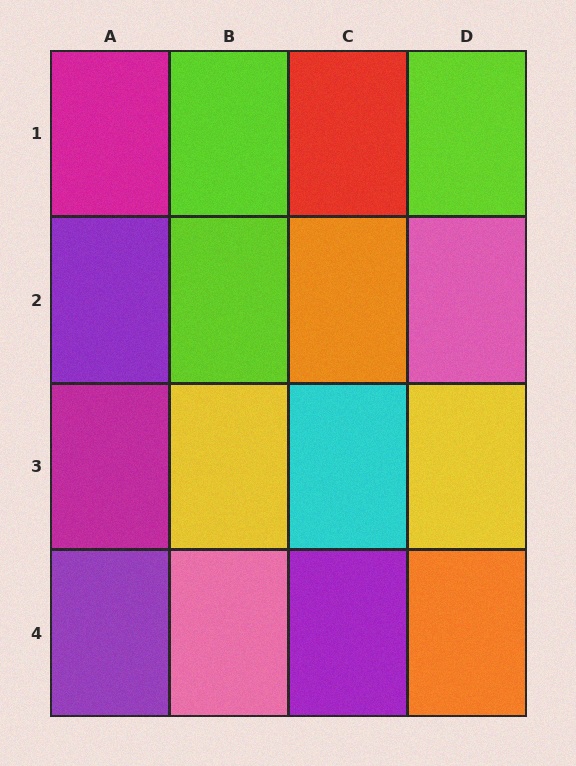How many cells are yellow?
2 cells are yellow.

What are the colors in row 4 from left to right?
Purple, pink, purple, orange.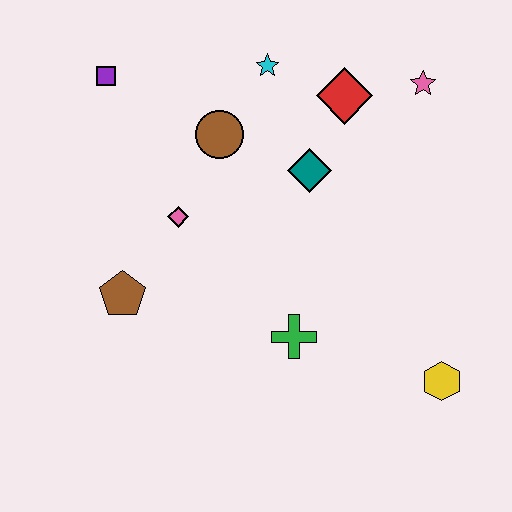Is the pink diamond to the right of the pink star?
No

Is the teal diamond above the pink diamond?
Yes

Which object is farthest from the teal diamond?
The yellow hexagon is farthest from the teal diamond.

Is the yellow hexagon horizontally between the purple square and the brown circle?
No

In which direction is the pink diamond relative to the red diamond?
The pink diamond is to the left of the red diamond.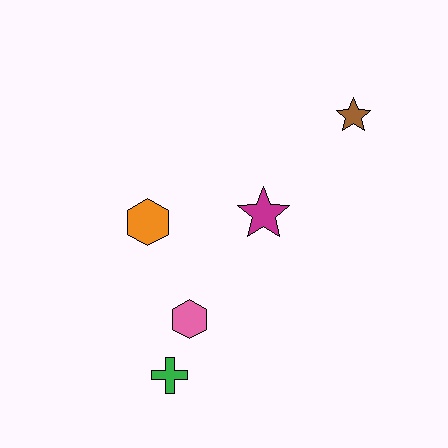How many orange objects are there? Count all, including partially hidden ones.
There is 1 orange object.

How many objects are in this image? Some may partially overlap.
There are 5 objects.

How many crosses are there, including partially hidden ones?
There is 1 cross.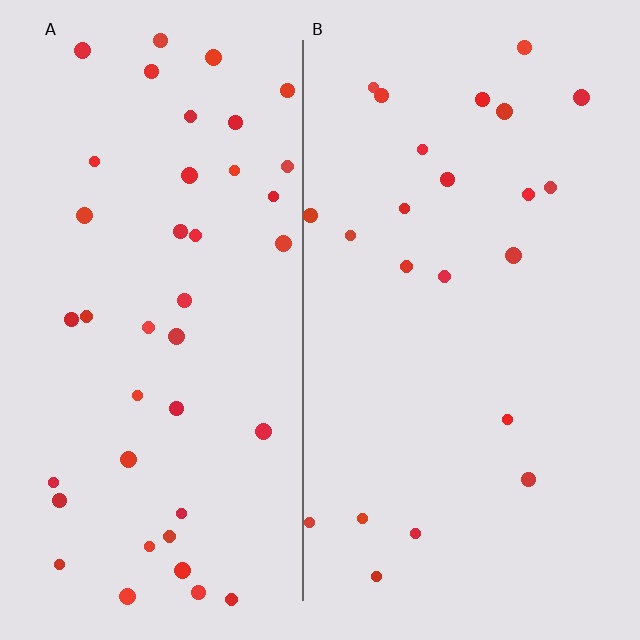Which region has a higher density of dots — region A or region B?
A (the left).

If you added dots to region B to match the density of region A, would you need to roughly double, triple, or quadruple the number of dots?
Approximately double.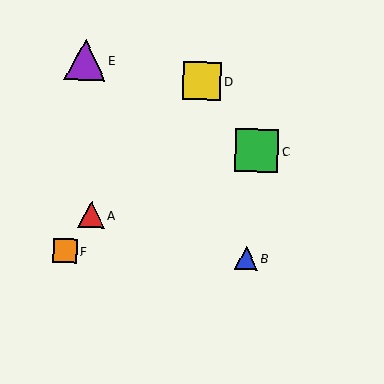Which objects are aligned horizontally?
Objects B, F are aligned horizontally.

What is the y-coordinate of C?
Object C is at y≈151.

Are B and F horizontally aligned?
Yes, both are at y≈258.